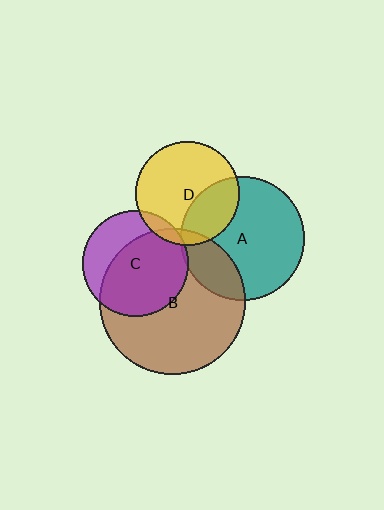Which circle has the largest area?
Circle B (brown).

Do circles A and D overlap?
Yes.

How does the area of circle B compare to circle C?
Approximately 1.9 times.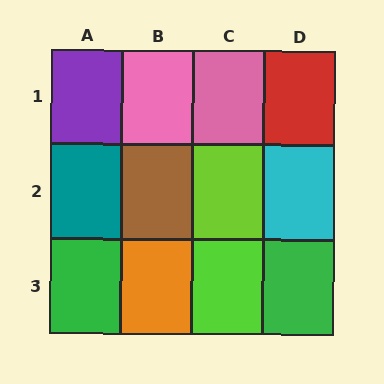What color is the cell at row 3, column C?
Lime.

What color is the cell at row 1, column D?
Red.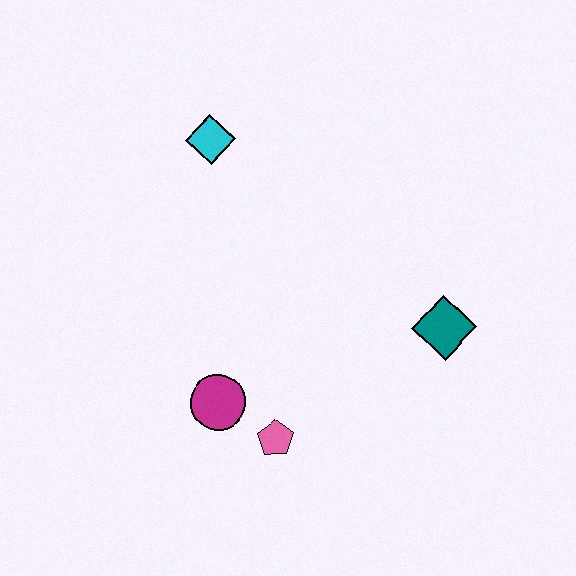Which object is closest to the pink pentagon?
The magenta circle is closest to the pink pentagon.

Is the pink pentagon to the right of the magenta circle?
Yes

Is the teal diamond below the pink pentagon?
No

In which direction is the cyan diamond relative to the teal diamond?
The cyan diamond is to the left of the teal diamond.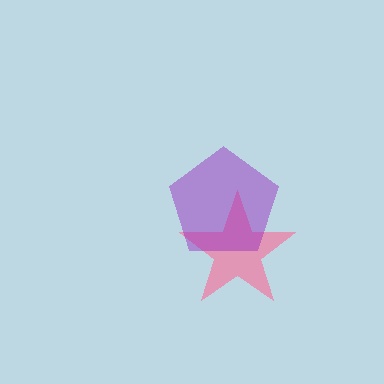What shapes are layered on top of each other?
The layered shapes are: a pink star, a purple pentagon.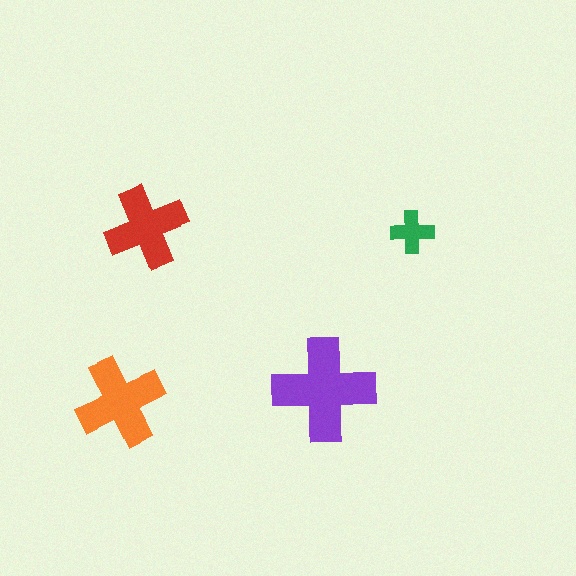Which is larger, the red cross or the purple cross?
The purple one.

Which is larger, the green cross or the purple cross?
The purple one.